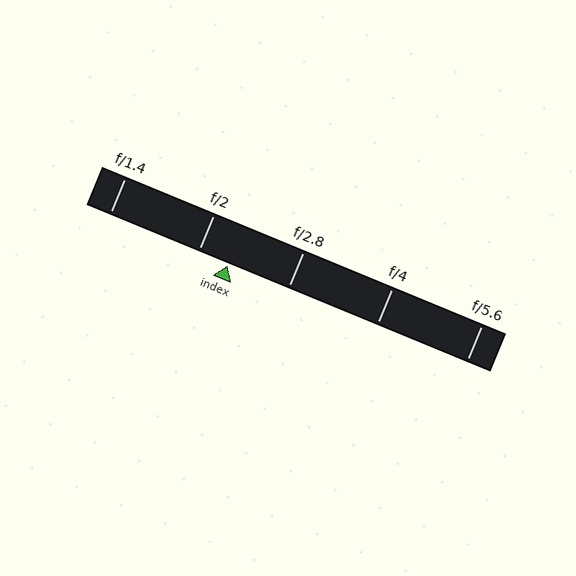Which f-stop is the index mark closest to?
The index mark is closest to f/2.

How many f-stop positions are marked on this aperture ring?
There are 5 f-stop positions marked.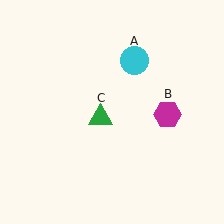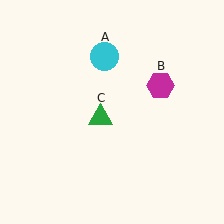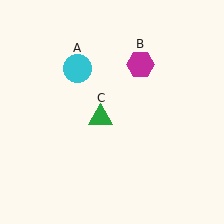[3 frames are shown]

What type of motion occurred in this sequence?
The cyan circle (object A), magenta hexagon (object B) rotated counterclockwise around the center of the scene.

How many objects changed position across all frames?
2 objects changed position: cyan circle (object A), magenta hexagon (object B).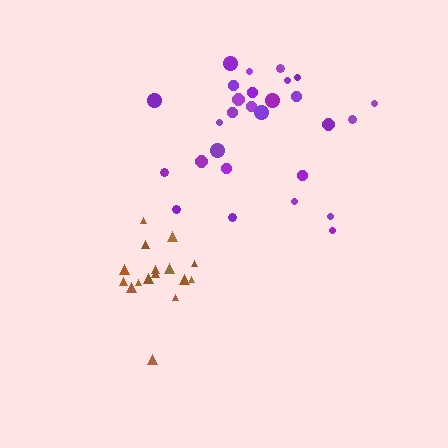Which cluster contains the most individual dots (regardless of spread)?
Purple (28).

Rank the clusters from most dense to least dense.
brown, purple.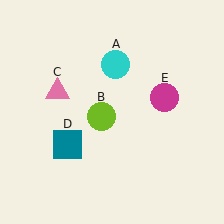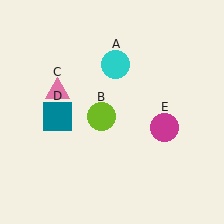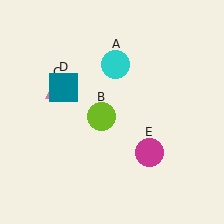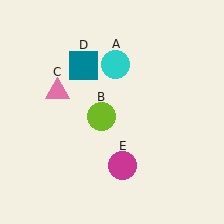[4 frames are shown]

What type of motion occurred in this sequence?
The teal square (object D), magenta circle (object E) rotated clockwise around the center of the scene.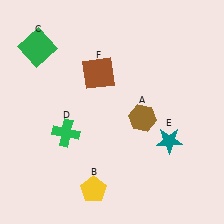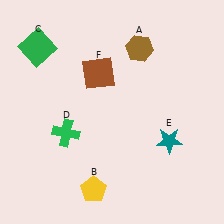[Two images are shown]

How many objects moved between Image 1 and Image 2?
1 object moved between the two images.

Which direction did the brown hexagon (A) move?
The brown hexagon (A) moved up.